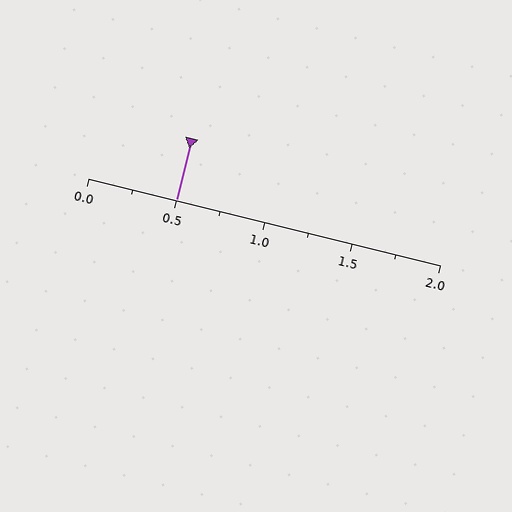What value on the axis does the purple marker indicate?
The marker indicates approximately 0.5.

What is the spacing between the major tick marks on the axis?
The major ticks are spaced 0.5 apart.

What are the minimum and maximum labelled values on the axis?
The axis runs from 0.0 to 2.0.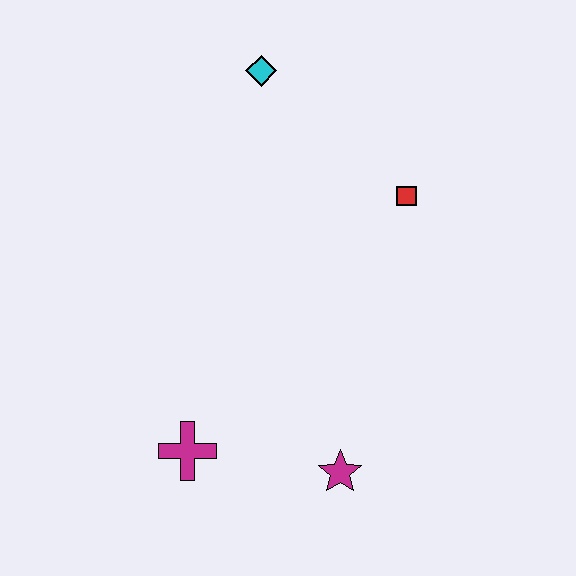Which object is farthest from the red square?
The magenta cross is farthest from the red square.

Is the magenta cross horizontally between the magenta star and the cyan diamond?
No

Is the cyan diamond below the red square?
No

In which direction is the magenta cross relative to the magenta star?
The magenta cross is to the left of the magenta star.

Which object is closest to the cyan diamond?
The red square is closest to the cyan diamond.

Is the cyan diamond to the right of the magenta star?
No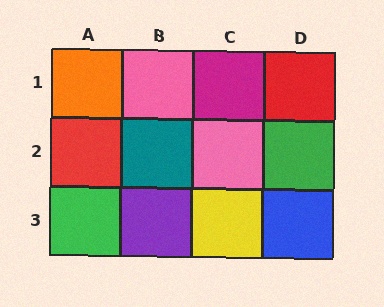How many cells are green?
2 cells are green.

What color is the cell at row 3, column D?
Blue.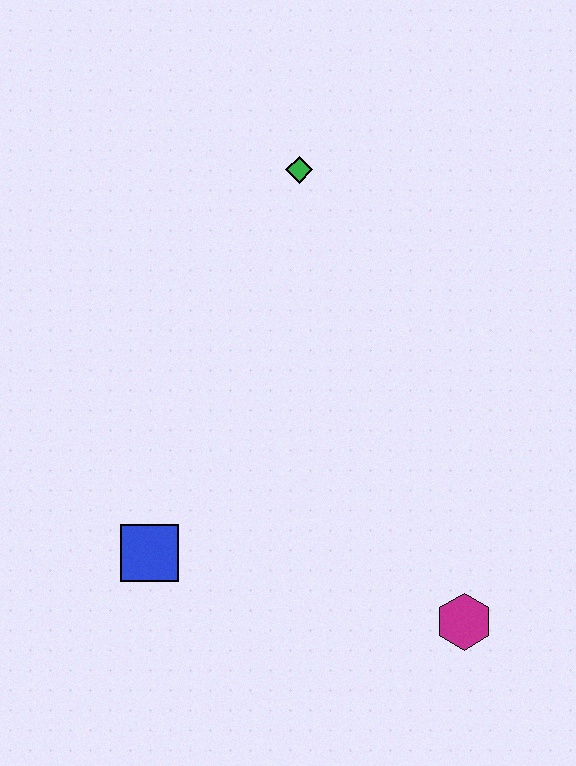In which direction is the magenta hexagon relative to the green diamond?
The magenta hexagon is below the green diamond.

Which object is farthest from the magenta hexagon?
The green diamond is farthest from the magenta hexagon.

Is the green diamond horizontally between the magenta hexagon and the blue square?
Yes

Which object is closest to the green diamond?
The blue square is closest to the green diamond.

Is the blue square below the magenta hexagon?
No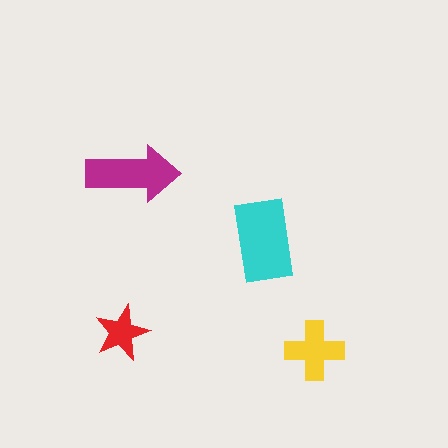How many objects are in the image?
There are 4 objects in the image.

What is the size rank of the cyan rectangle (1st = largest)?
1st.